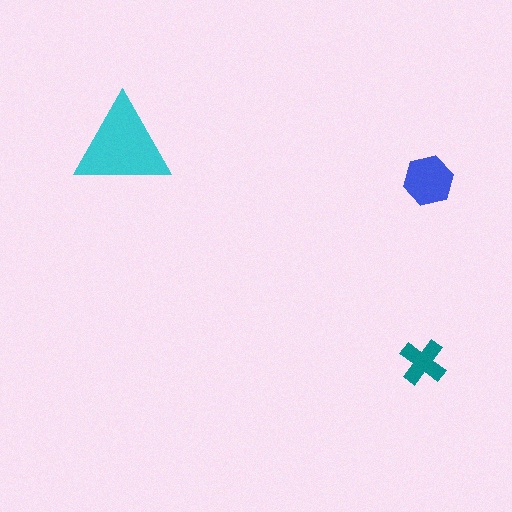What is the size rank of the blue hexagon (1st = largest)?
2nd.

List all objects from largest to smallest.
The cyan triangle, the blue hexagon, the teal cross.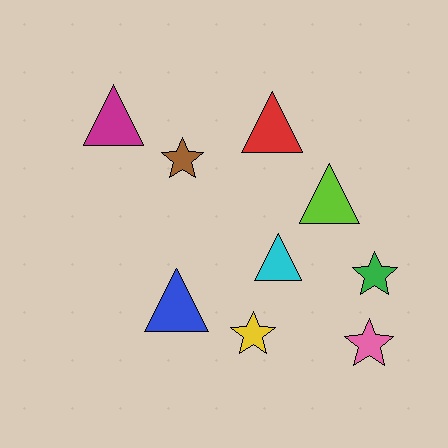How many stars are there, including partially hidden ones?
There are 4 stars.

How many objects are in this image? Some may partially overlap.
There are 9 objects.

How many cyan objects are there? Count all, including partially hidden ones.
There is 1 cyan object.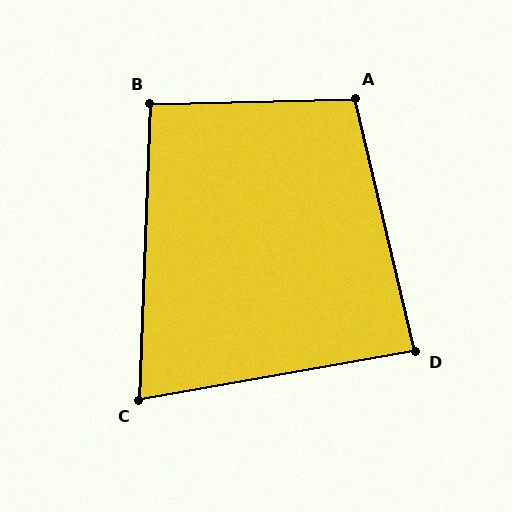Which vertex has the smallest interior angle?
C, at approximately 78 degrees.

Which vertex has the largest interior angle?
A, at approximately 102 degrees.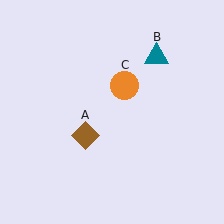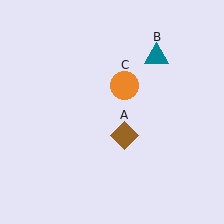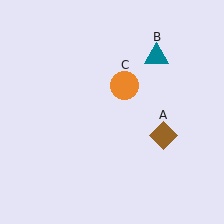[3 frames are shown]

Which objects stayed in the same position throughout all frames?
Teal triangle (object B) and orange circle (object C) remained stationary.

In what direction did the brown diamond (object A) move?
The brown diamond (object A) moved right.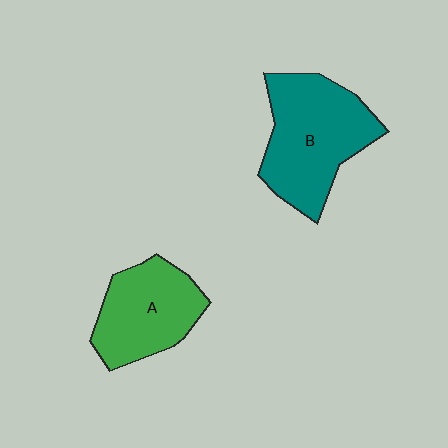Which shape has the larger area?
Shape B (teal).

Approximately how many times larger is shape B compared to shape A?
Approximately 1.3 times.